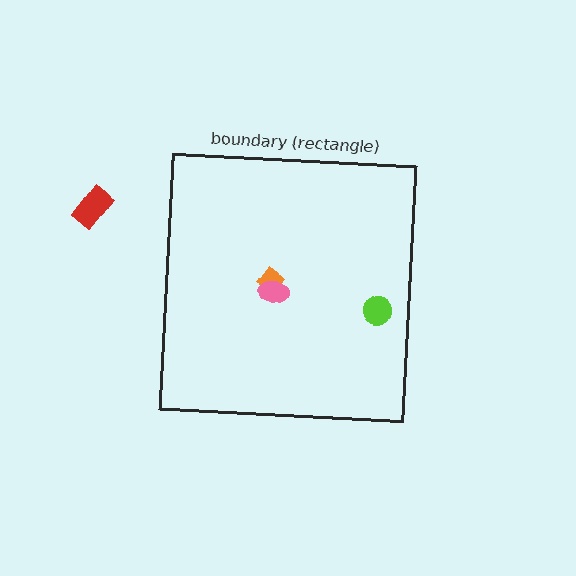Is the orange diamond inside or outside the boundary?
Inside.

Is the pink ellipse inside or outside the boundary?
Inside.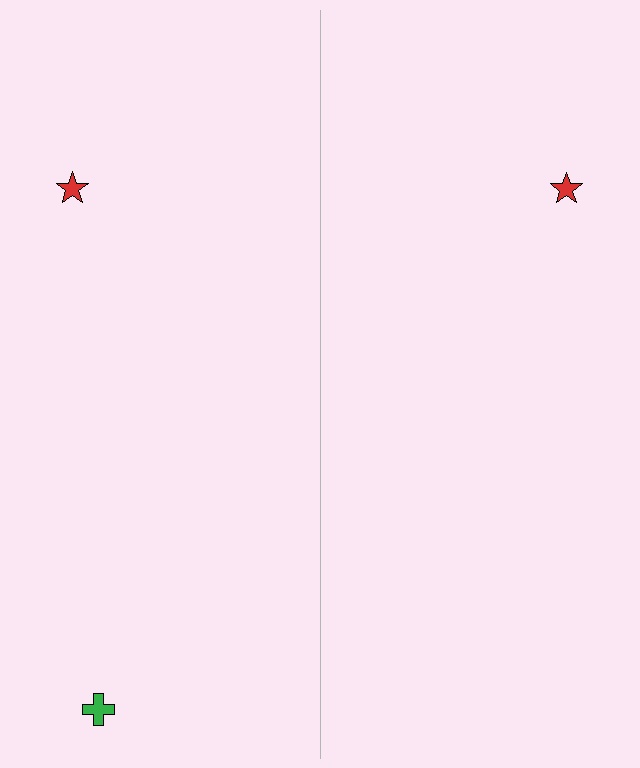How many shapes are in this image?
There are 3 shapes in this image.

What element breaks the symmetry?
A green cross is missing from the right side.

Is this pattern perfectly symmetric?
No, the pattern is not perfectly symmetric. A green cross is missing from the right side.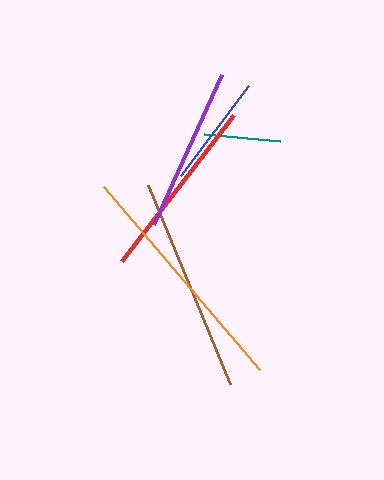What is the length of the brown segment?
The brown segment is approximately 215 pixels long.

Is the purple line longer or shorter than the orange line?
The orange line is longer than the purple line.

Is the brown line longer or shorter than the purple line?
The brown line is longer than the purple line.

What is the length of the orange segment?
The orange segment is approximately 241 pixels long.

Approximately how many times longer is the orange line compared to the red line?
The orange line is approximately 1.3 times the length of the red line.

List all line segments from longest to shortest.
From longest to shortest: orange, brown, red, purple, blue, teal.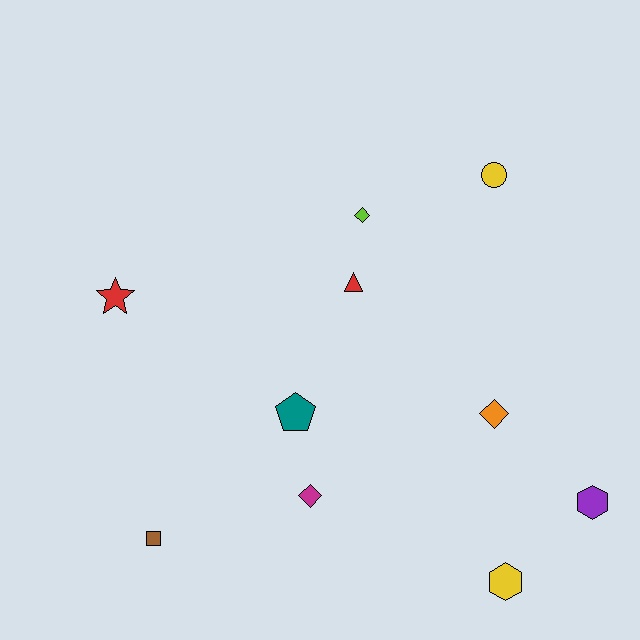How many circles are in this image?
There is 1 circle.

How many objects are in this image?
There are 10 objects.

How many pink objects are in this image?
There are no pink objects.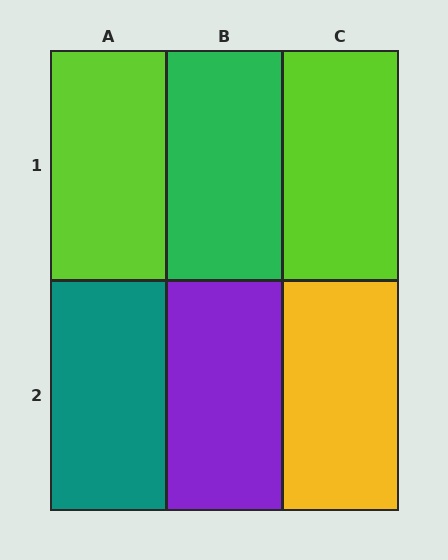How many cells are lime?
2 cells are lime.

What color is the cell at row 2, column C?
Yellow.